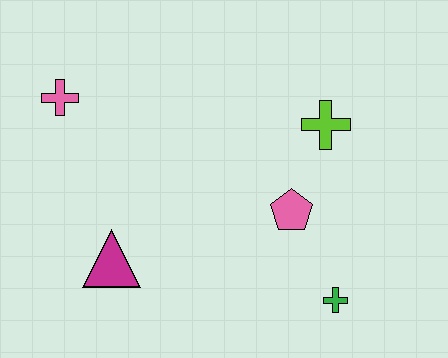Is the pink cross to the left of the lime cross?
Yes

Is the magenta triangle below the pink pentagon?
Yes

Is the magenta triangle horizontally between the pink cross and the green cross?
Yes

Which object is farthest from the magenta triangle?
The lime cross is farthest from the magenta triangle.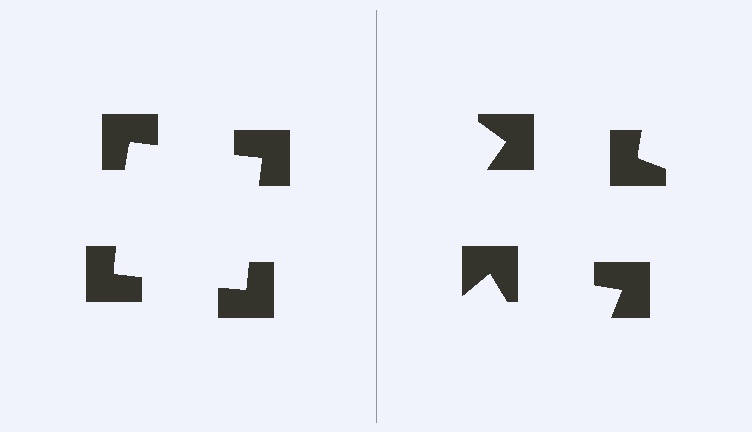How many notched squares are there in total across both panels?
8 — 4 on each side.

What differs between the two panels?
The notched squares are positioned identically on both sides; only the wedge orientations differ. On the left they align to a square; on the right they are misaligned.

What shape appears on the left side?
An illusory square.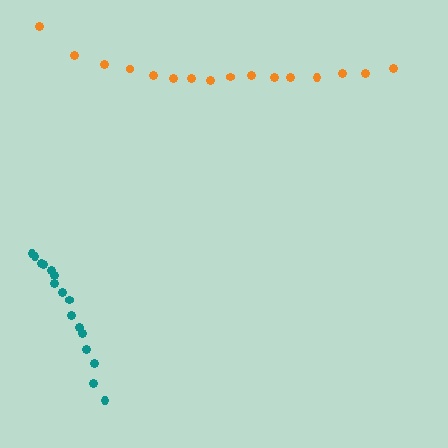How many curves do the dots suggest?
There are 2 distinct paths.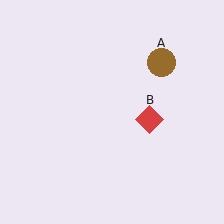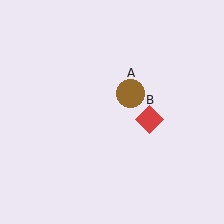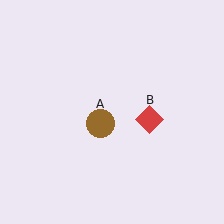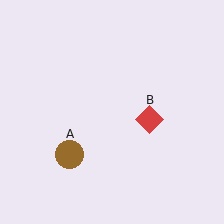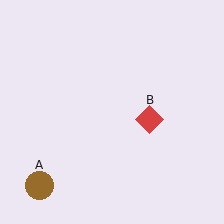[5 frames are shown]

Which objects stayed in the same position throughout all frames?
Red diamond (object B) remained stationary.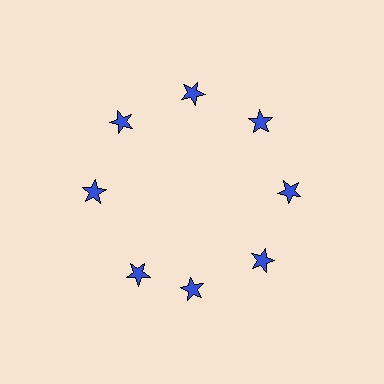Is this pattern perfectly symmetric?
No. The 8 blue stars are arranged in a ring, but one element near the 8 o'clock position is rotated out of alignment along the ring, breaking the 8-fold rotational symmetry.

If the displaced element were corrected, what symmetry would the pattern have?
It would have 8-fold rotational symmetry — the pattern would map onto itself every 45 degrees.